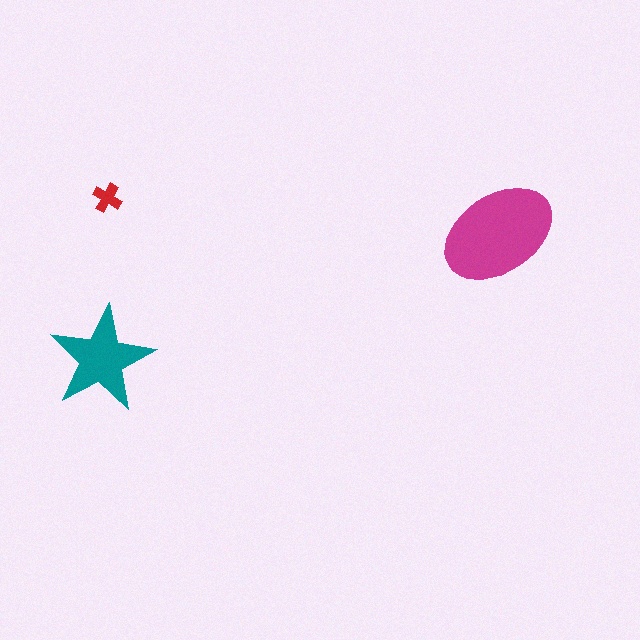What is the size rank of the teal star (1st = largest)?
2nd.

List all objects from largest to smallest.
The magenta ellipse, the teal star, the red cross.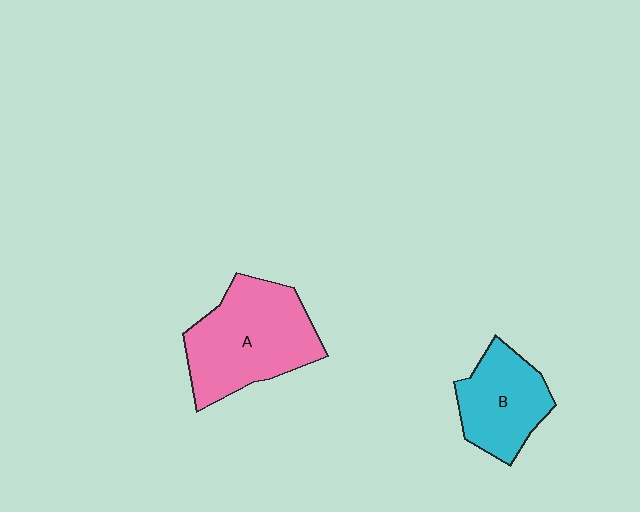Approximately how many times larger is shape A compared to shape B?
Approximately 1.5 times.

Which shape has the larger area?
Shape A (pink).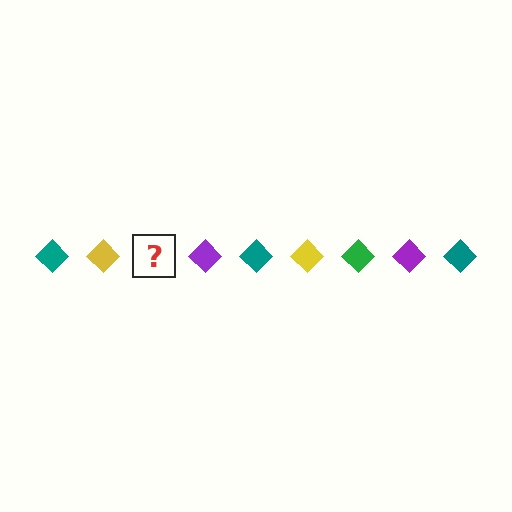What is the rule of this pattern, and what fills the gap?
The rule is that the pattern cycles through teal, yellow, green, purple diamonds. The gap should be filled with a green diamond.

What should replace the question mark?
The question mark should be replaced with a green diamond.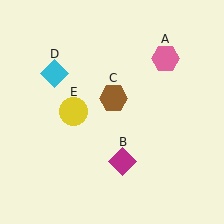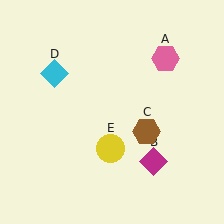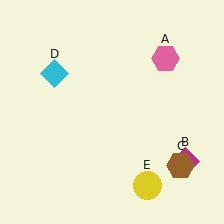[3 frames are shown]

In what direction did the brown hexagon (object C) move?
The brown hexagon (object C) moved down and to the right.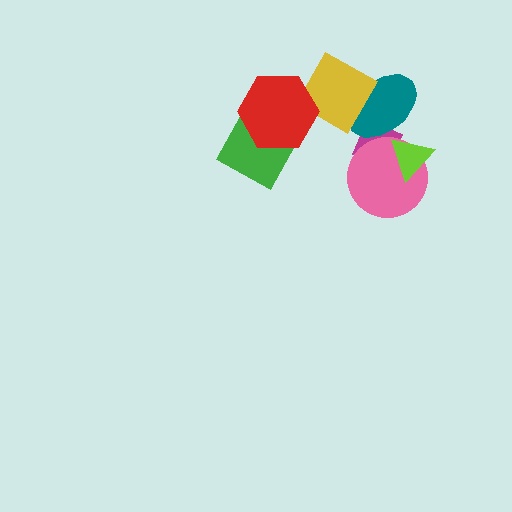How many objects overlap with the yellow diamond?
2 objects overlap with the yellow diamond.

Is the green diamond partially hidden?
Yes, it is partially covered by another shape.